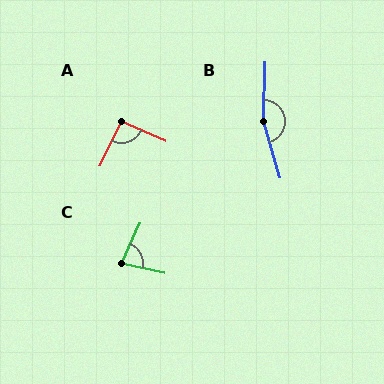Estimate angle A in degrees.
Approximately 92 degrees.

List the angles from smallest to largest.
C (78°), A (92°), B (163°).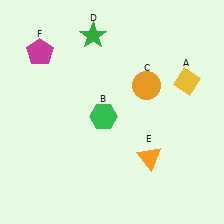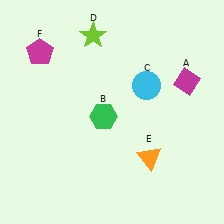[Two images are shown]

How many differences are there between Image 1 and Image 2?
There are 3 differences between the two images.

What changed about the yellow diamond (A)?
In Image 1, A is yellow. In Image 2, it changed to magenta.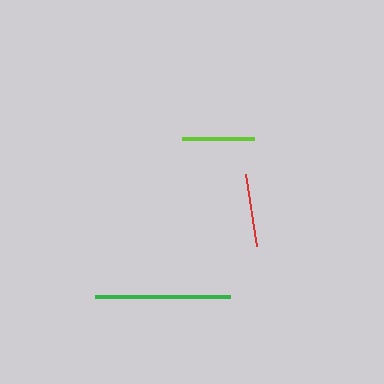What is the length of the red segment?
The red segment is approximately 72 pixels long.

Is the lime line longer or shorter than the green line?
The green line is longer than the lime line.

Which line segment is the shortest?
The lime line is the shortest at approximately 72 pixels.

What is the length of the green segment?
The green segment is approximately 135 pixels long.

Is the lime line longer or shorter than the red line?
The red line is longer than the lime line.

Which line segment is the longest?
The green line is the longest at approximately 135 pixels.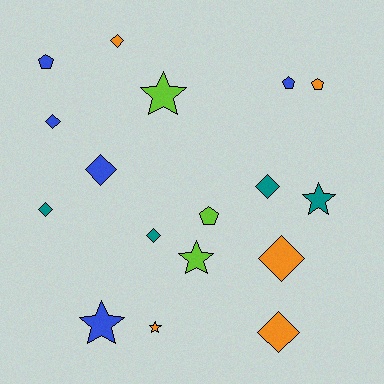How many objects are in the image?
There are 17 objects.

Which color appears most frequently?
Orange, with 5 objects.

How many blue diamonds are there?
There are 2 blue diamonds.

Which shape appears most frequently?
Diamond, with 8 objects.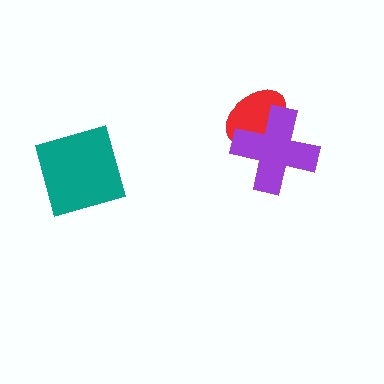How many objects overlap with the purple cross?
1 object overlaps with the purple cross.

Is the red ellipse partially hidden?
Yes, it is partially covered by another shape.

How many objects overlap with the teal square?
0 objects overlap with the teal square.